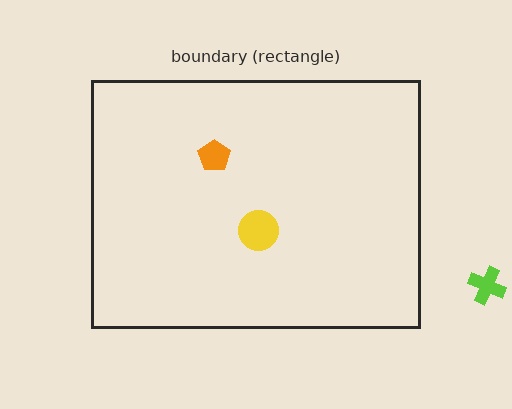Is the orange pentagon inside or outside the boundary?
Inside.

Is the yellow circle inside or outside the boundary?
Inside.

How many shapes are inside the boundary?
2 inside, 1 outside.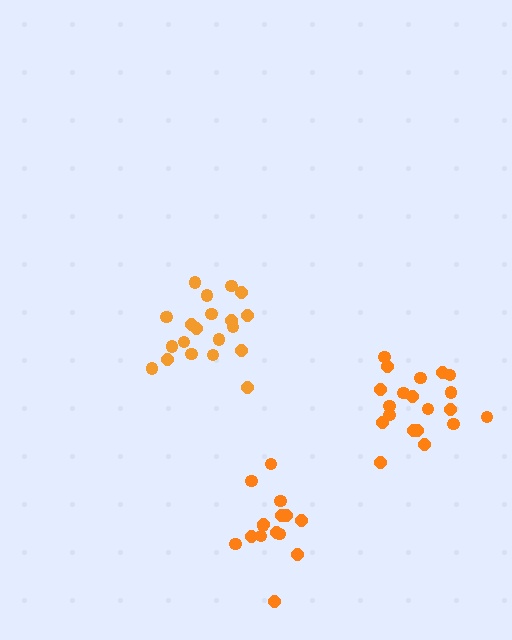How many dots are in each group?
Group 1: 15 dots, Group 2: 20 dots, Group 3: 20 dots (55 total).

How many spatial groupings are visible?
There are 3 spatial groupings.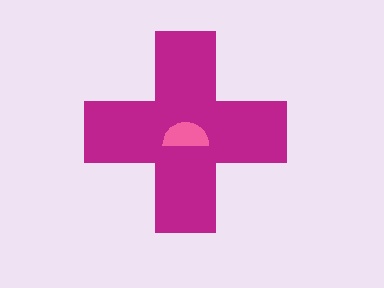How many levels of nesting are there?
2.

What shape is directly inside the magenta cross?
The pink semicircle.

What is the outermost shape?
The magenta cross.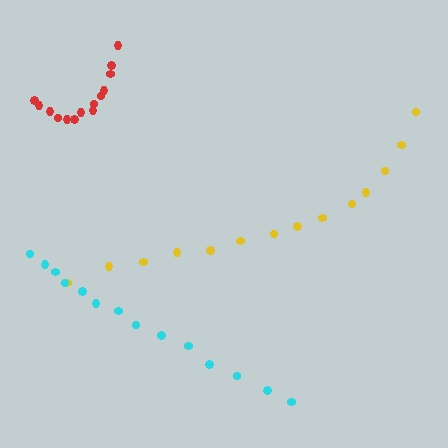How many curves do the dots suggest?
There are 3 distinct paths.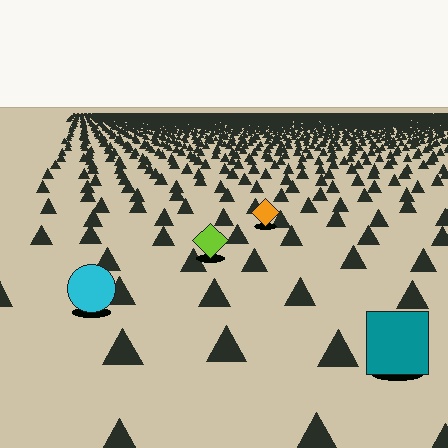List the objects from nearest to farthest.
From nearest to farthest: the teal square, the cyan circle, the lime diamond, the orange diamond.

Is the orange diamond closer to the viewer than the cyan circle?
No. The cyan circle is closer — you can tell from the texture gradient: the ground texture is coarser near it.